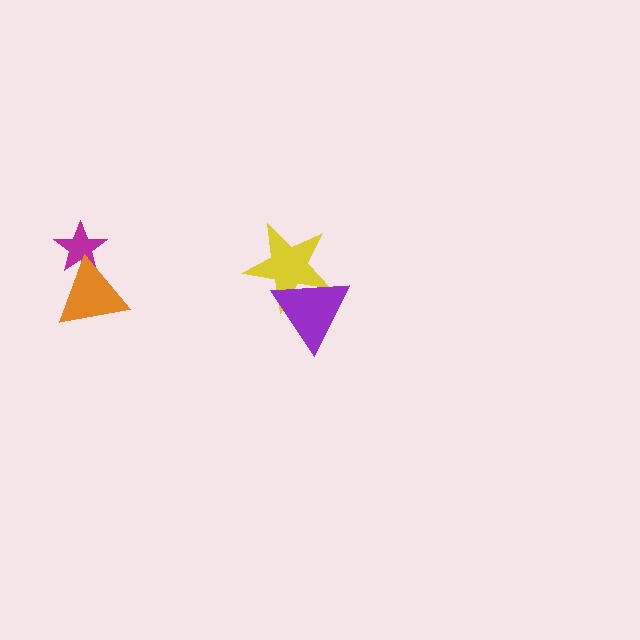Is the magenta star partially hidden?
Yes, it is partially covered by another shape.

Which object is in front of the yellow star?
The purple triangle is in front of the yellow star.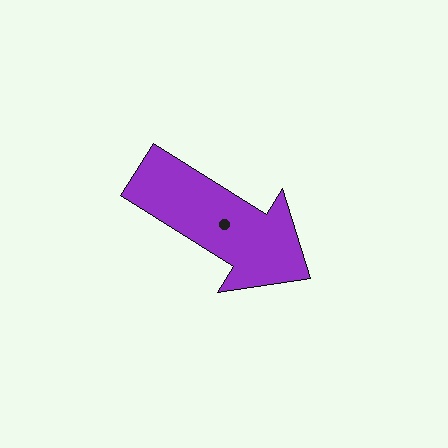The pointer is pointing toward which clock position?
Roughly 4 o'clock.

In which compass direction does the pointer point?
Southeast.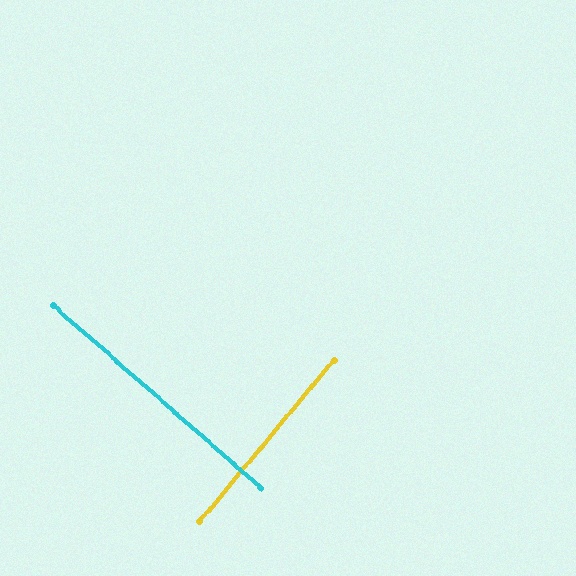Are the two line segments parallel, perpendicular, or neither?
Perpendicular — they meet at approximately 88°.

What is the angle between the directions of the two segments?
Approximately 88 degrees.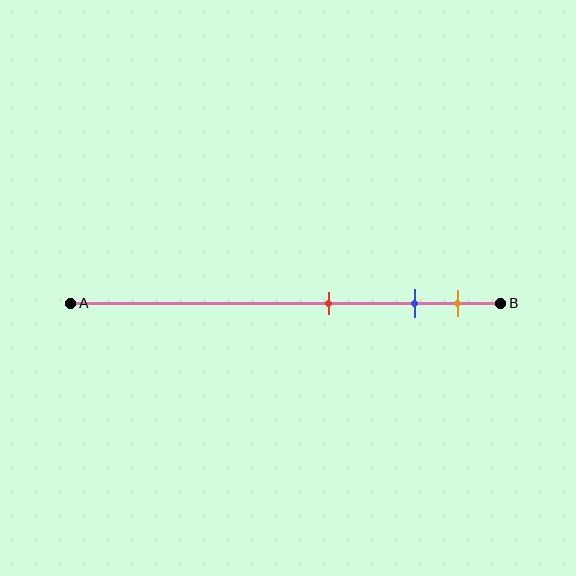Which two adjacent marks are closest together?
The blue and orange marks are the closest adjacent pair.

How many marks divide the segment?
There are 3 marks dividing the segment.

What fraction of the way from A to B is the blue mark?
The blue mark is approximately 80% (0.8) of the way from A to B.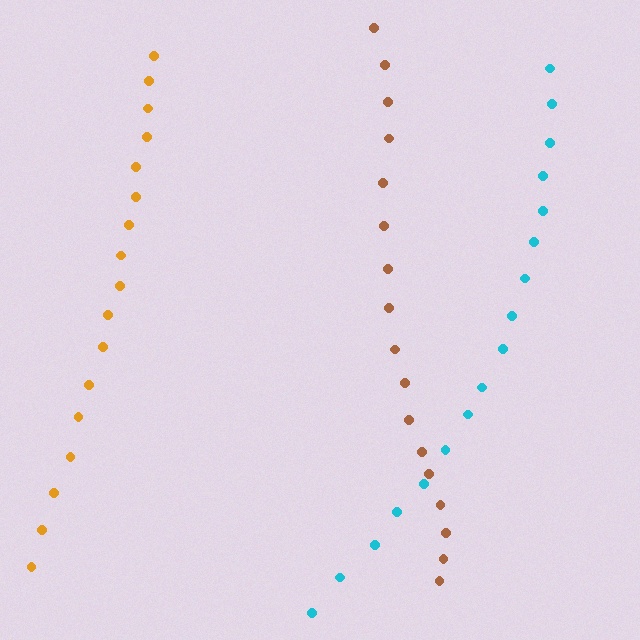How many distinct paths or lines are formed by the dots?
There are 3 distinct paths.